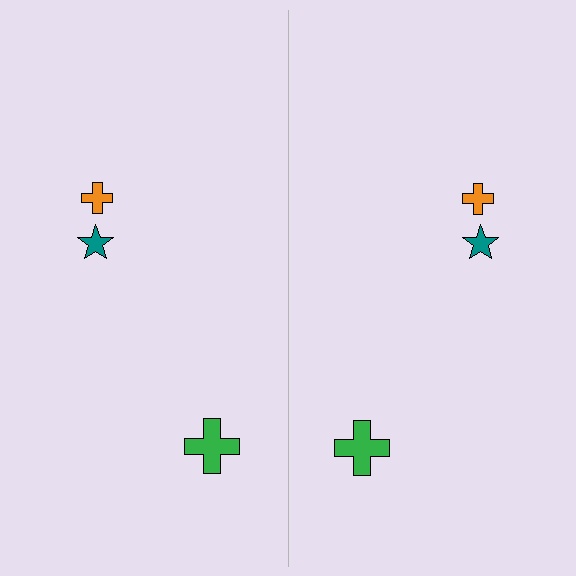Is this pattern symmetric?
Yes, this pattern has bilateral (reflection) symmetry.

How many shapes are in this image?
There are 6 shapes in this image.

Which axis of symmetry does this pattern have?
The pattern has a vertical axis of symmetry running through the center of the image.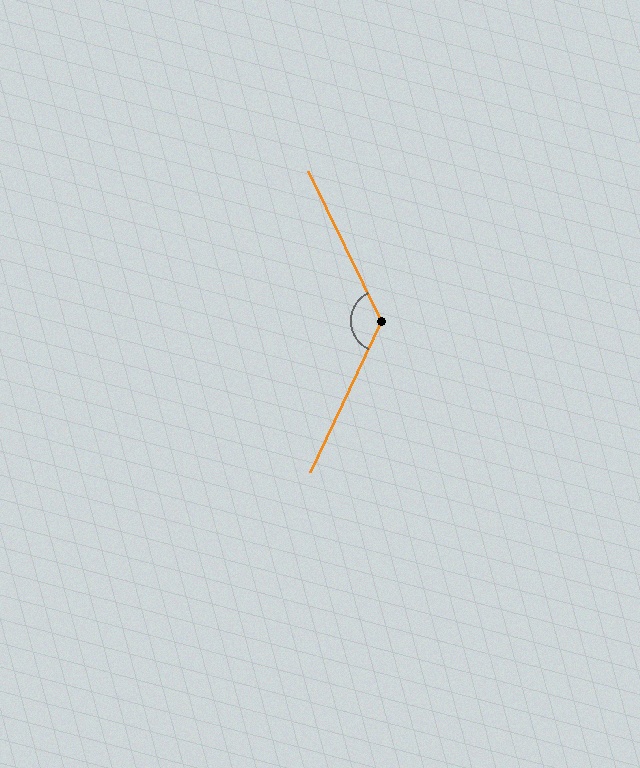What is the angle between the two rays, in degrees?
Approximately 129 degrees.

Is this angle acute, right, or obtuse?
It is obtuse.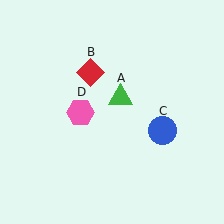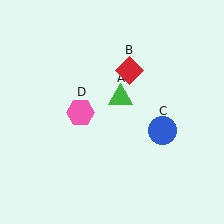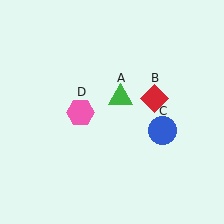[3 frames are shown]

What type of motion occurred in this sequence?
The red diamond (object B) rotated clockwise around the center of the scene.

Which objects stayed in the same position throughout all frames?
Green triangle (object A) and blue circle (object C) and pink hexagon (object D) remained stationary.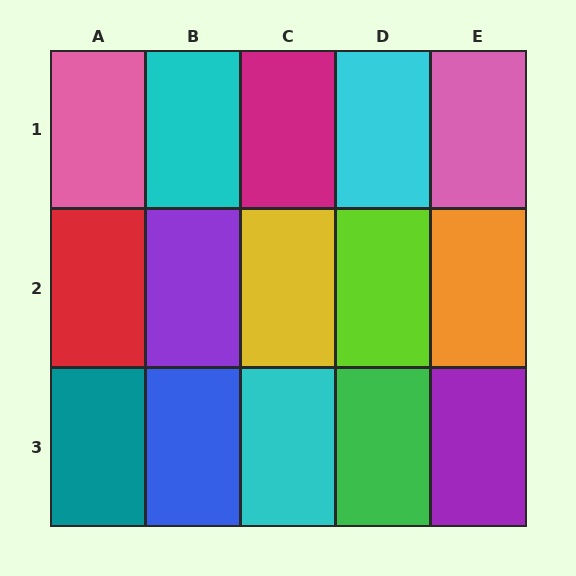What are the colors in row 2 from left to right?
Red, purple, yellow, lime, orange.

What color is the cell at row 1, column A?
Pink.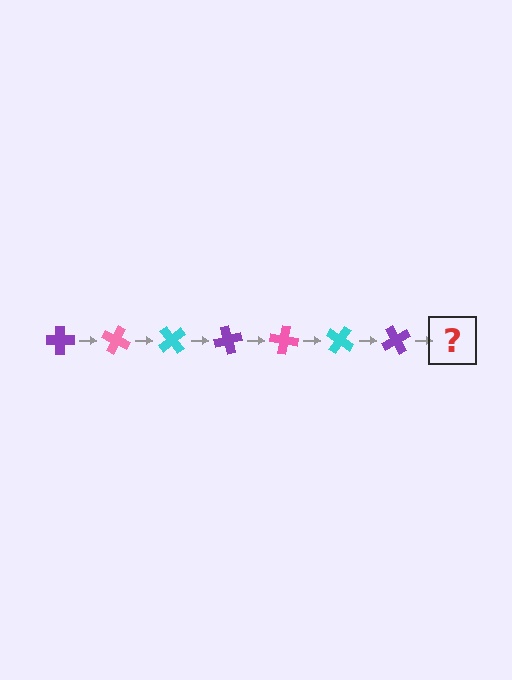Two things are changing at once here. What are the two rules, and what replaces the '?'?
The two rules are that it rotates 25 degrees each step and the color cycles through purple, pink, and cyan. The '?' should be a pink cross, rotated 175 degrees from the start.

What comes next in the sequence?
The next element should be a pink cross, rotated 175 degrees from the start.